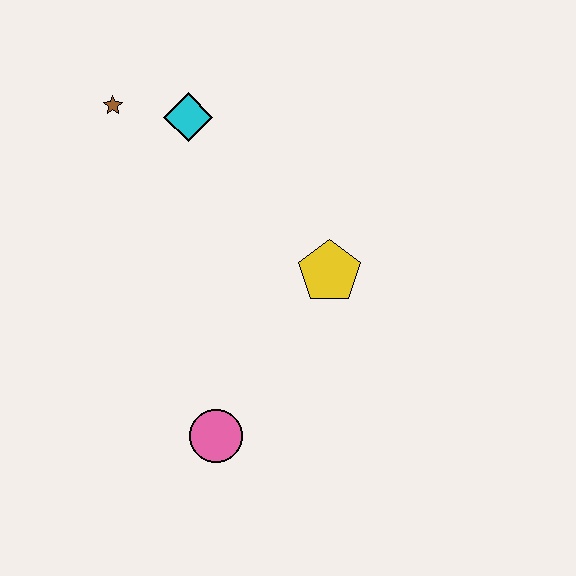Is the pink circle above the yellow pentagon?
No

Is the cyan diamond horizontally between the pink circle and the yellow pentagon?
No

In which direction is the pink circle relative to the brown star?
The pink circle is below the brown star.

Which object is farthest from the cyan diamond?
The pink circle is farthest from the cyan diamond.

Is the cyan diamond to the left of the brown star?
No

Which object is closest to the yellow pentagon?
The pink circle is closest to the yellow pentagon.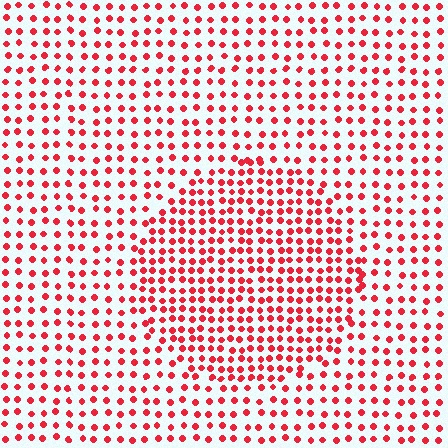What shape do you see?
I see a circle.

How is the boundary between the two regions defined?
The boundary is defined by a change in element density (approximately 1.7x ratio). All elements are the same color, size, and shape.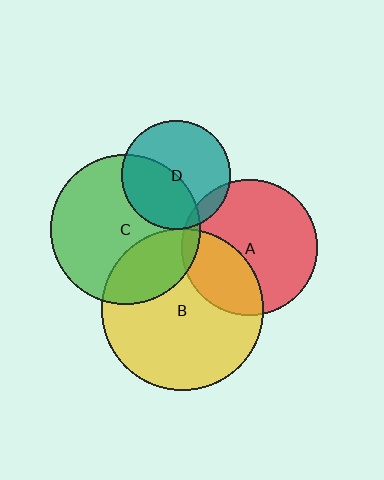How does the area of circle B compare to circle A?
Approximately 1.4 times.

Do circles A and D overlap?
Yes.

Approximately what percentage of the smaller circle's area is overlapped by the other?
Approximately 10%.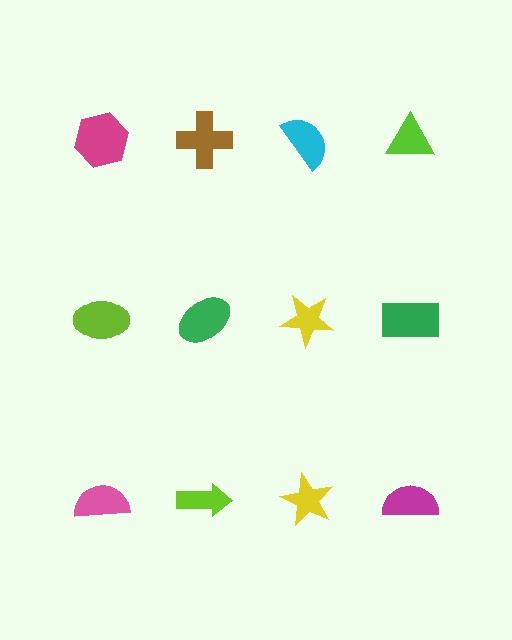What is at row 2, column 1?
A lime ellipse.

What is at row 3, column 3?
A yellow star.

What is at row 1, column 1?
A magenta hexagon.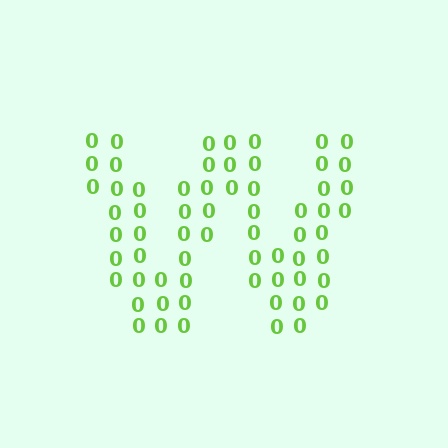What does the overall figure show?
The overall figure shows the letter W.